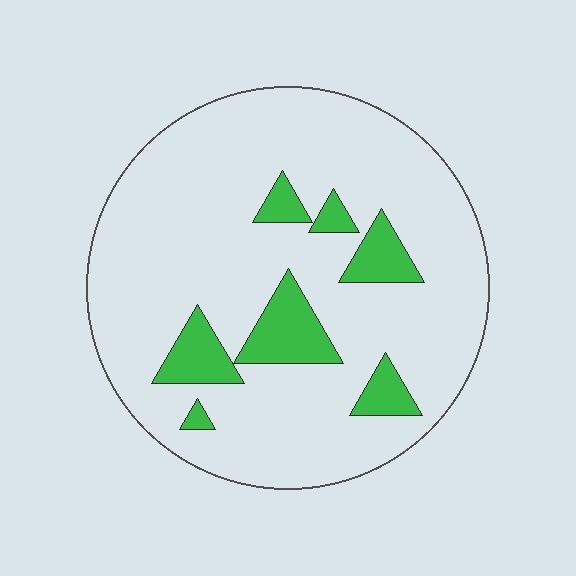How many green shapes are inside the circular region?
7.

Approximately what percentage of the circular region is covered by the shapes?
Approximately 15%.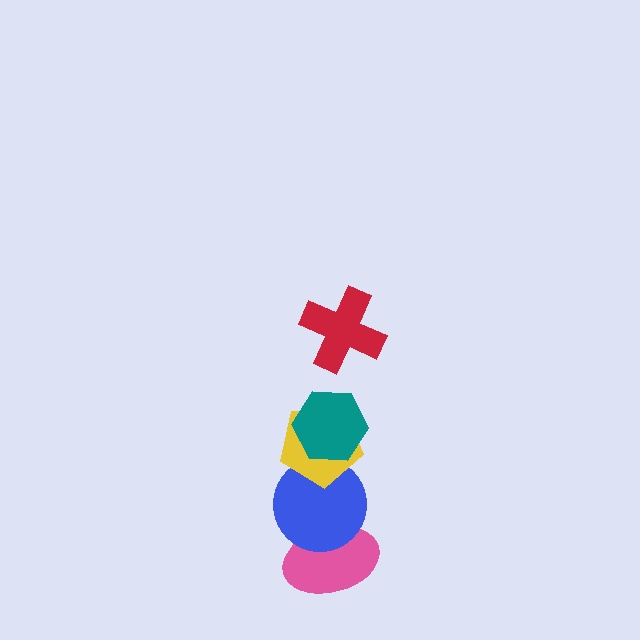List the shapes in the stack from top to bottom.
From top to bottom: the red cross, the teal hexagon, the yellow pentagon, the blue circle, the pink ellipse.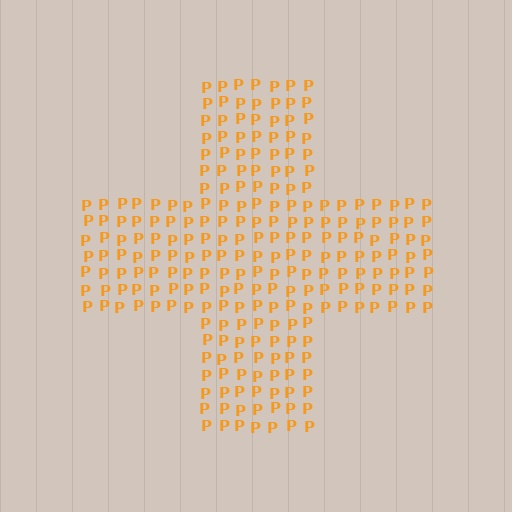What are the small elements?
The small elements are letter P's.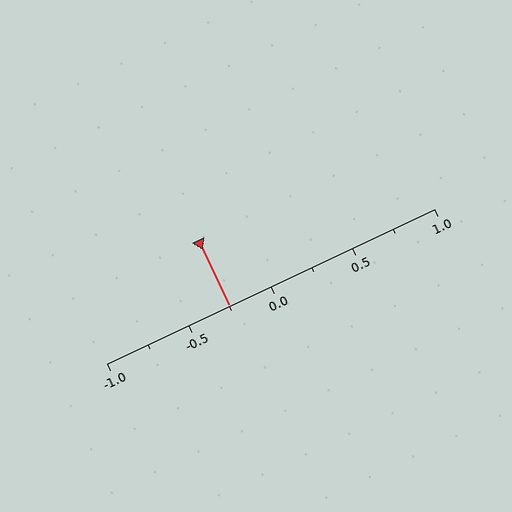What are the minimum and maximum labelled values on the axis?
The axis runs from -1.0 to 1.0.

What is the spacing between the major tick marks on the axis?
The major ticks are spaced 0.5 apart.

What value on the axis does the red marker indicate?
The marker indicates approximately -0.25.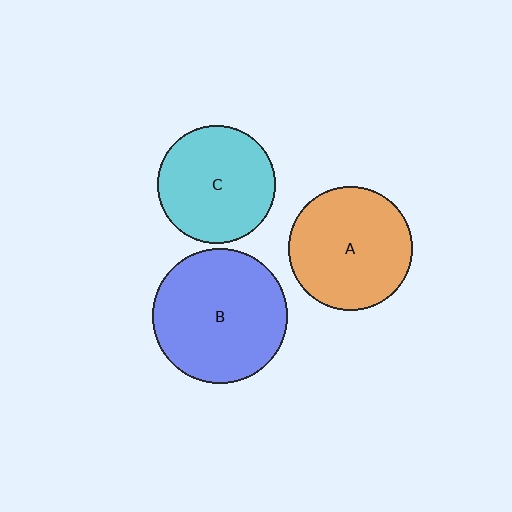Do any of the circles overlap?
No, none of the circles overlap.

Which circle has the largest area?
Circle B (blue).